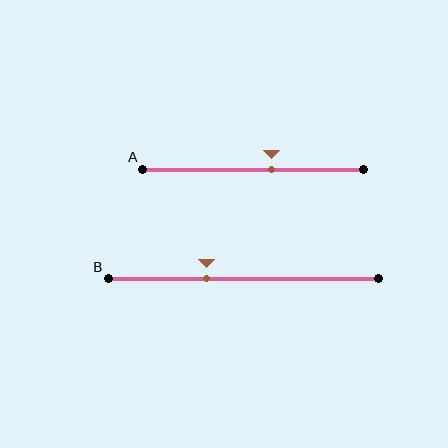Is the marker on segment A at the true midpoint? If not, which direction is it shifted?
No, the marker on segment A is shifted to the right by about 8% of the segment length.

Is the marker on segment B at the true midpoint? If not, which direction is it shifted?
No, the marker on segment B is shifted to the left by about 14% of the segment length.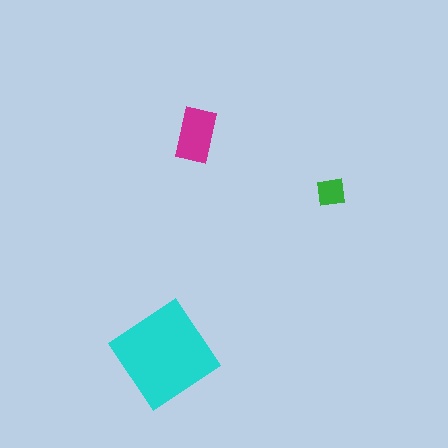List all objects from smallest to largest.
The green square, the magenta rectangle, the cyan diamond.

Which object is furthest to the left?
The cyan diamond is leftmost.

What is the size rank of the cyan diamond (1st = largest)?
1st.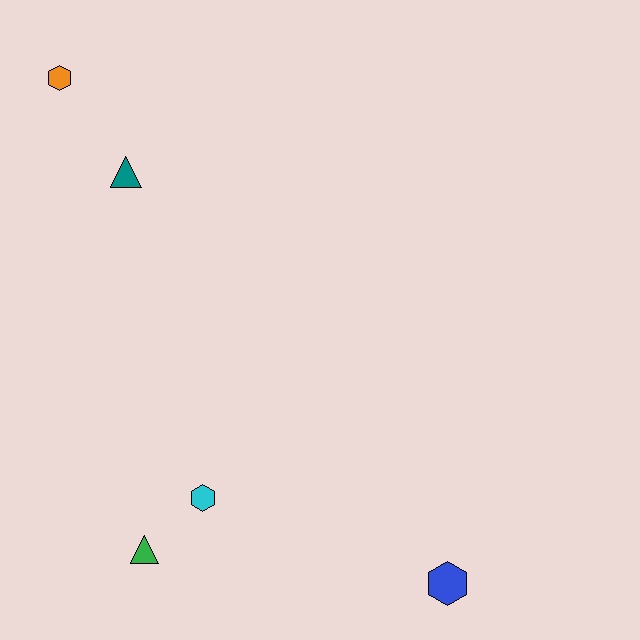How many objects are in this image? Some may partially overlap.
There are 5 objects.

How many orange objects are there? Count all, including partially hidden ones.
There is 1 orange object.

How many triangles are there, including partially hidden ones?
There are 2 triangles.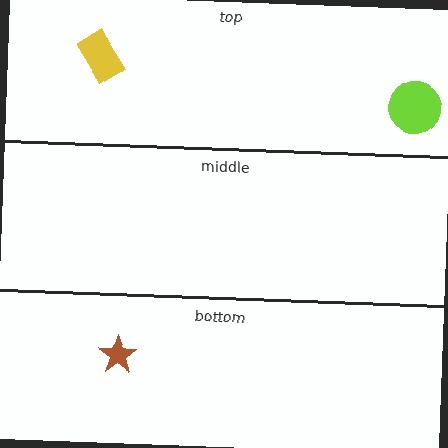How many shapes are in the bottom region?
1.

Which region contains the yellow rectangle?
The top region.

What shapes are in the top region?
The yellow rectangle, the lime circle.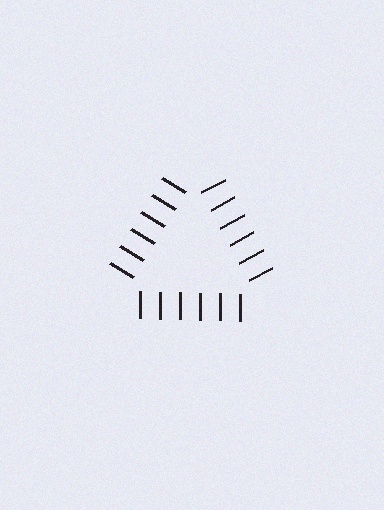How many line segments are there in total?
18 — 6 along each of the 3 edges.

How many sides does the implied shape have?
3 sides — the line-ends trace a triangle.